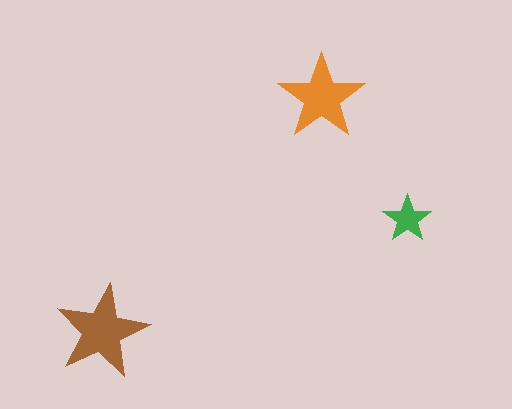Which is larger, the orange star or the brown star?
The brown one.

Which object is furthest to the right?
The green star is rightmost.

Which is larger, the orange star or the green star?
The orange one.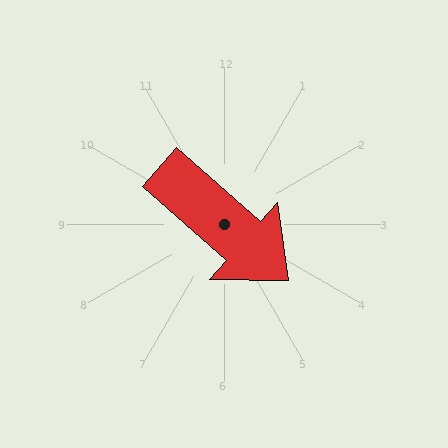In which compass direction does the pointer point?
Southeast.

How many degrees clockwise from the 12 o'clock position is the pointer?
Approximately 132 degrees.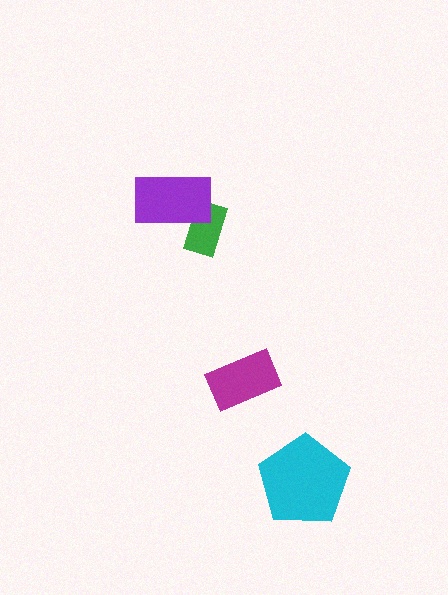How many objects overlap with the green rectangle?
1 object overlaps with the green rectangle.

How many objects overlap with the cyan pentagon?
0 objects overlap with the cyan pentagon.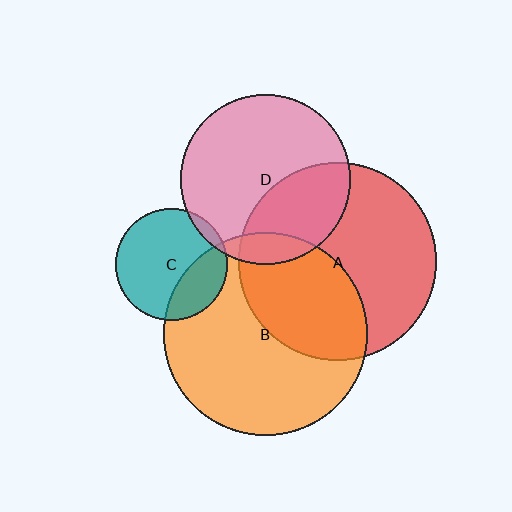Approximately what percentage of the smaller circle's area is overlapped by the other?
Approximately 30%.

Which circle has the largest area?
Circle B (orange).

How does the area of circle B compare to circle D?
Approximately 1.4 times.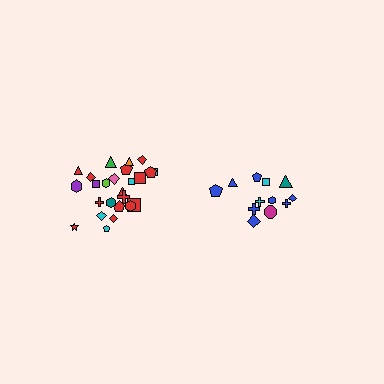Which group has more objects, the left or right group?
The left group.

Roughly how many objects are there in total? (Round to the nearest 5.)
Roughly 35 objects in total.